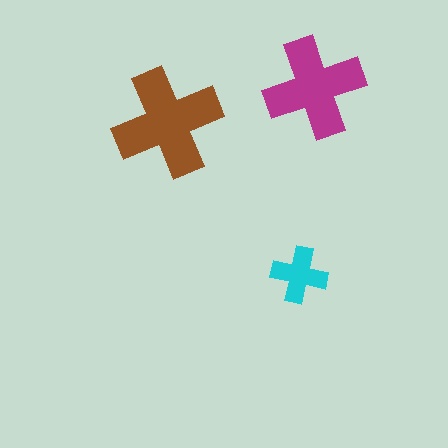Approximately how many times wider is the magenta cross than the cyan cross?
About 2 times wider.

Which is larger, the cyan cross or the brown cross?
The brown one.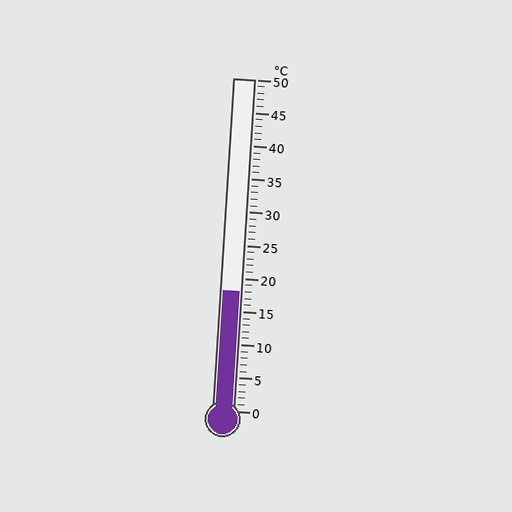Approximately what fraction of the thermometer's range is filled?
The thermometer is filled to approximately 35% of its range.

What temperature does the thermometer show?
The thermometer shows approximately 18°C.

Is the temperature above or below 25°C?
The temperature is below 25°C.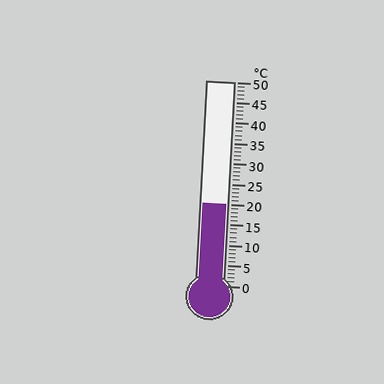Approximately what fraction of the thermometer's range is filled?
The thermometer is filled to approximately 40% of its range.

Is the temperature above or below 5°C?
The temperature is above 5°C.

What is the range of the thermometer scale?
The thermometer scale ranges from 0°C to 50°C.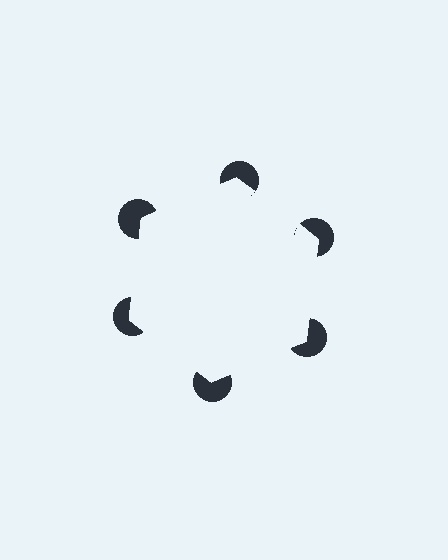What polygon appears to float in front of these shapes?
An illusory hexagon — its edges are inferred from the aligned wedge cuts in the pac-man discs, not physically drawn.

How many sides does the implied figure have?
6 sides.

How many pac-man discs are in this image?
There are 6 — one at each vertex of the illusory hexagon.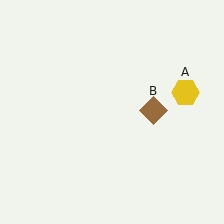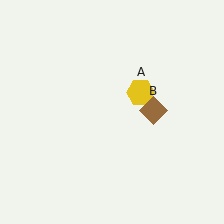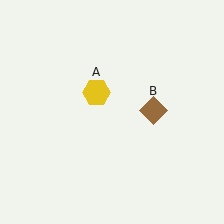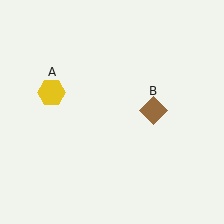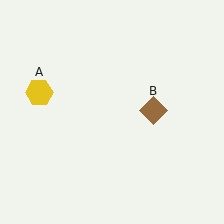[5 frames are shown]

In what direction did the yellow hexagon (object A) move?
The yellow hexagon (object A) moved left.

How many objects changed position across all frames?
1 object changed position: yellow hexagon (object A).